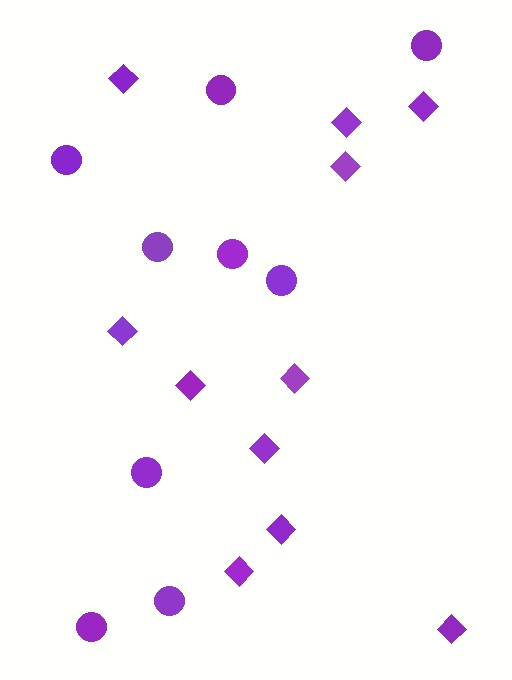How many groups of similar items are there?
There are 2 groups: one group of circles (9) and one group of diamonds (11).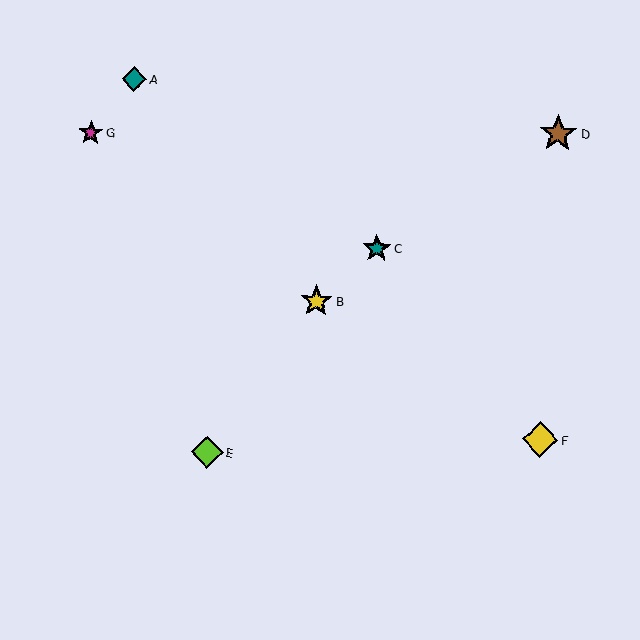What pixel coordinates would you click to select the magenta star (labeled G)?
Click at (91, 133) to select the magenta star G.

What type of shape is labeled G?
Shape G is a magenta star.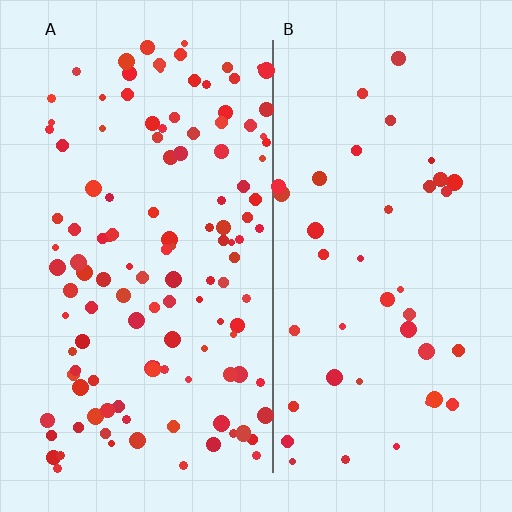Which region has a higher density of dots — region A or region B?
A (the left).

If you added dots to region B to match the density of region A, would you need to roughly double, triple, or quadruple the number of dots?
Approximately triple.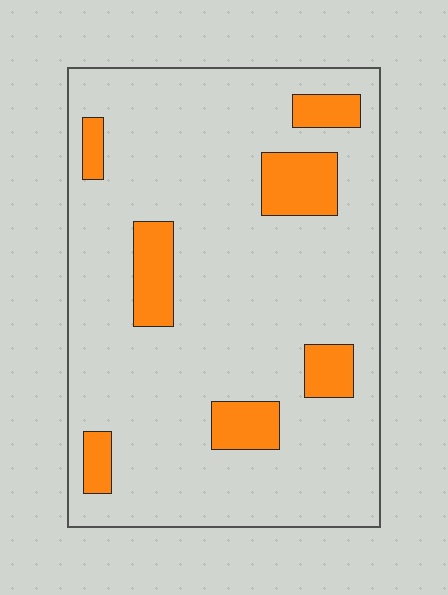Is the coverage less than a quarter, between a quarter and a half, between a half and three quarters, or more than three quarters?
Less than a quarter.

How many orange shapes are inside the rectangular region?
7.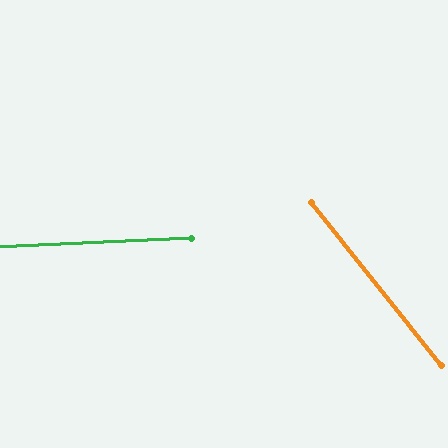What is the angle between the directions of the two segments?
Approximately 54 degrees.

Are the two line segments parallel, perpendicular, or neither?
Neither parallel nor perpendicular — they differ by about 54°.